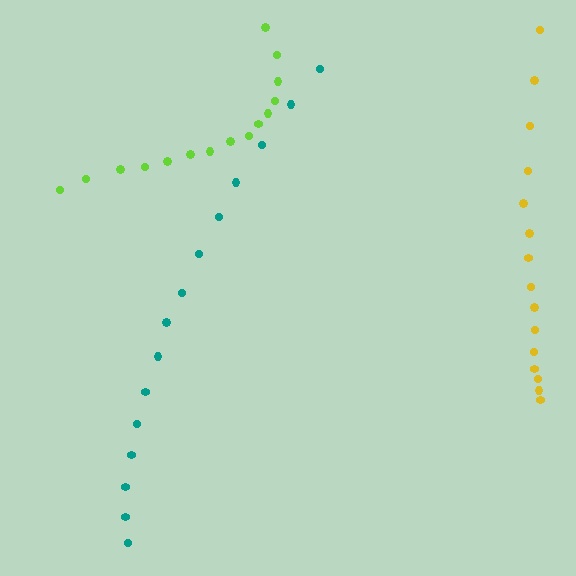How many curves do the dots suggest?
There are 3 distinct paths.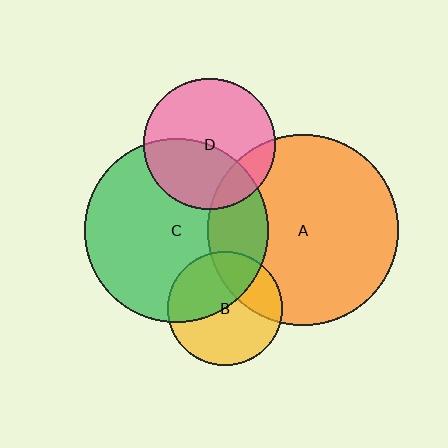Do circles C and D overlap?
Yes.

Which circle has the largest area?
Circle A (orange).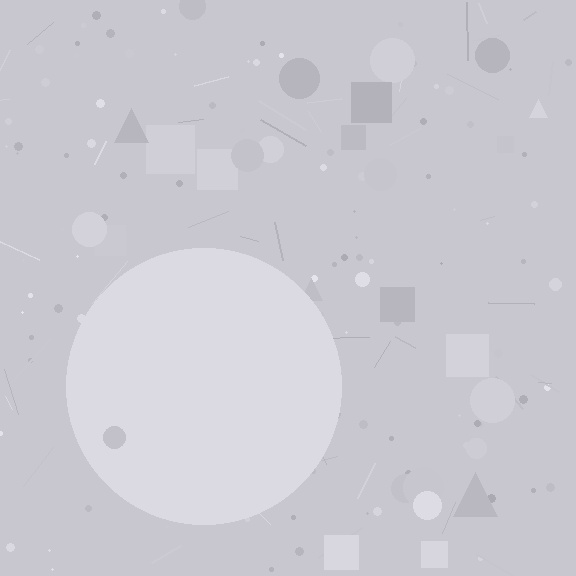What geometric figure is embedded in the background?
A circle is embedded in the background.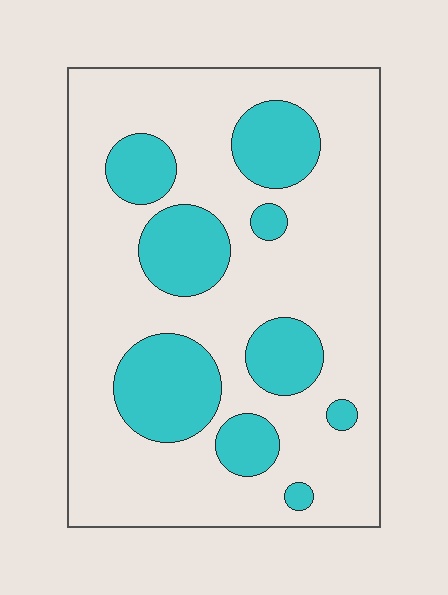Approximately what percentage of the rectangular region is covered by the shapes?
Approximately 25%.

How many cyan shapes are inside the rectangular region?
9.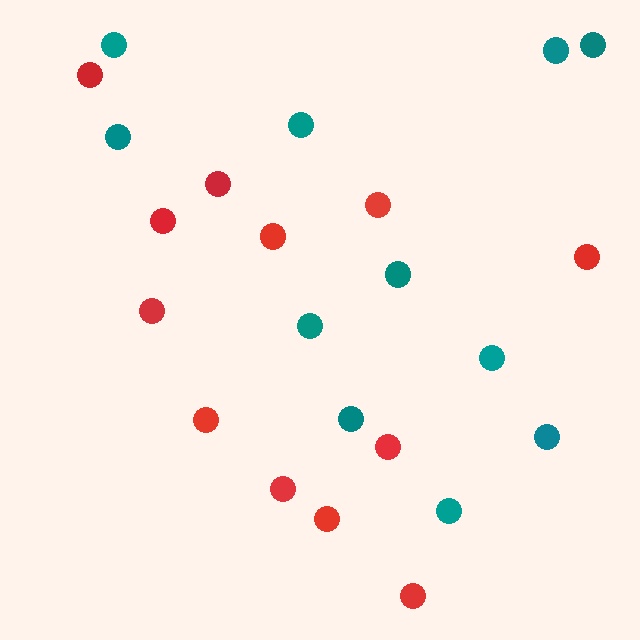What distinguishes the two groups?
There are 2 groups: one group of teal circles (11) and one group of red circles (12).